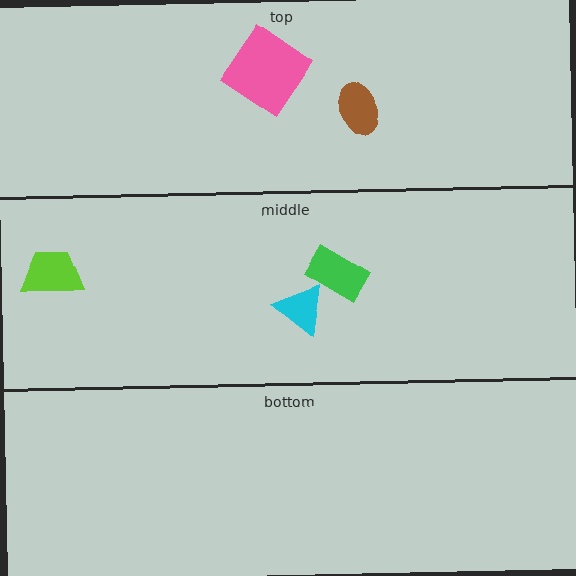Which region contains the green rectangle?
The middle region.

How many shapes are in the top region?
2.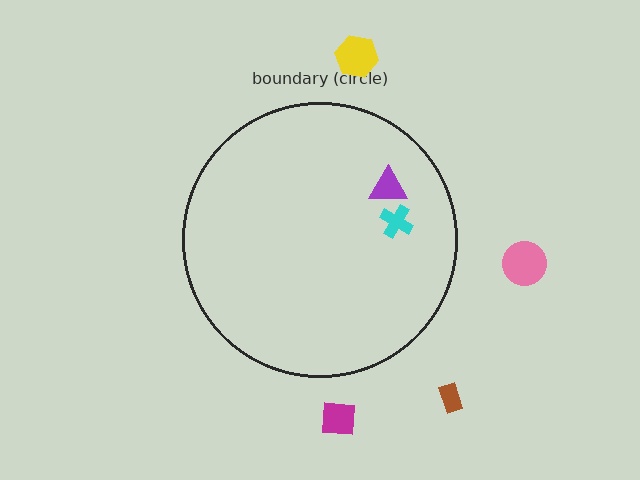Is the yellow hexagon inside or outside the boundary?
Outside.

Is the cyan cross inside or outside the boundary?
Inside.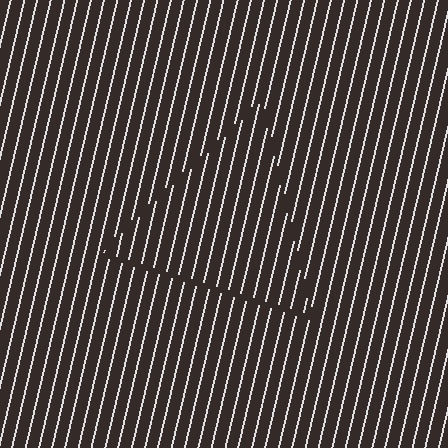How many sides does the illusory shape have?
3 sides — the line-ends trace a triangle.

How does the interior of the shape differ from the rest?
The interior of the shape contains the same grating, shifted by half a period — the contour is defined by the phase discontinuity where line-ends from the inner and outer gratings abut.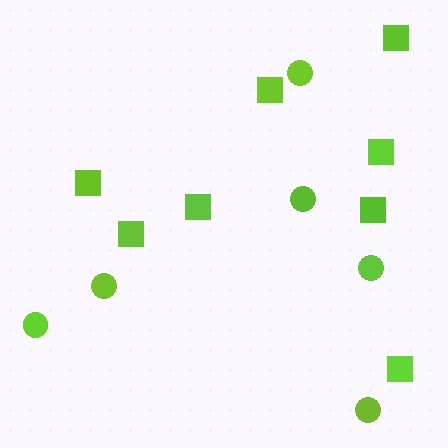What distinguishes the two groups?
There are 2 groups: one group of circles (6) and one group of squares (8).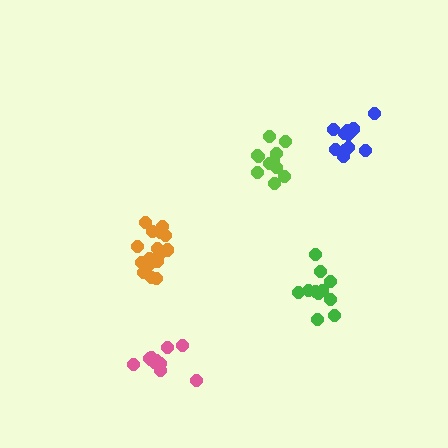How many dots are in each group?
Group 1: 17 dots, Group 2: 11 dots, Group 3: 11 dots, Group 4: 12 dots, Group 5: 11 dots (62 total).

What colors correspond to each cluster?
The clusters are colored: orange, pink, green, blue, lime.